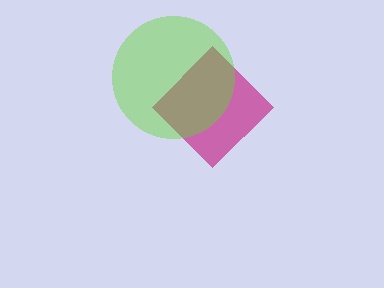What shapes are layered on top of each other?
The layered shapes are: a magenta diamond, a lime circle.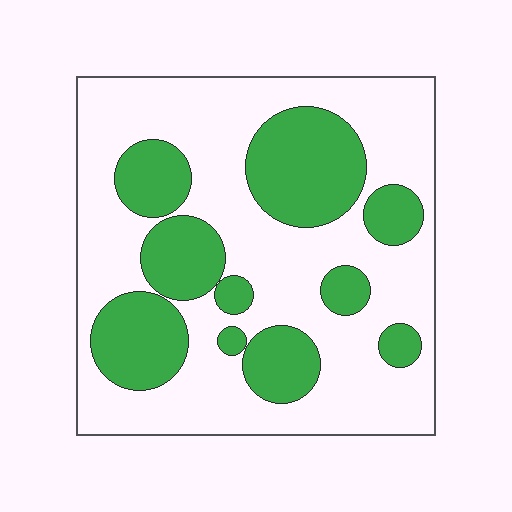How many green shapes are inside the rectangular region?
10.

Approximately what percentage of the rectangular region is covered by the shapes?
Approximately 35%.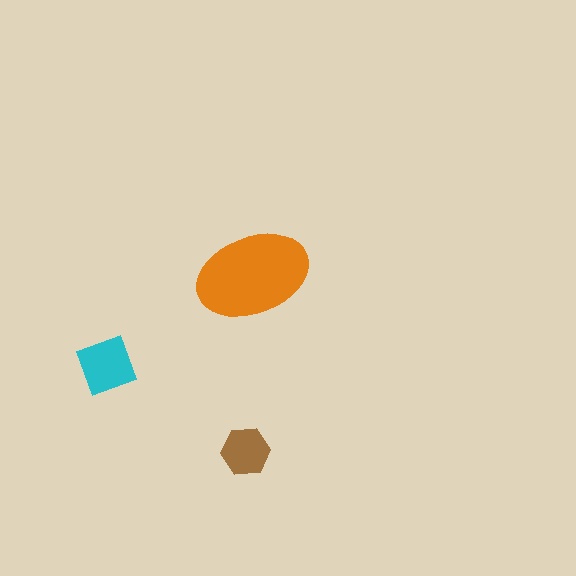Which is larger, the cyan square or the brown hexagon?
The cyan square.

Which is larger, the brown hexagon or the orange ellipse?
The orange ellipse.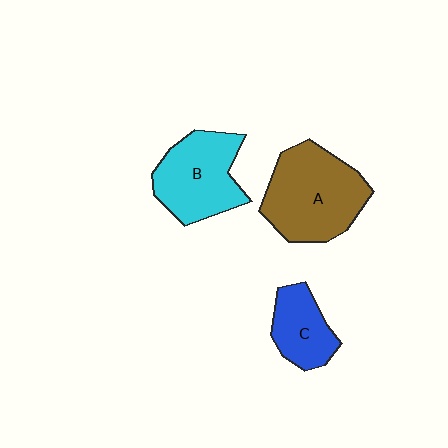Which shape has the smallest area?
Shape C (blue).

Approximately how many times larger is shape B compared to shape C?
Approximately 1.6 times.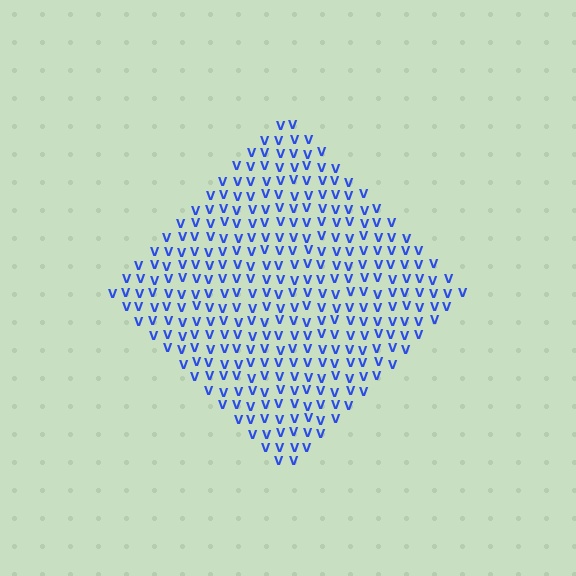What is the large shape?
The large shape is a diamond.